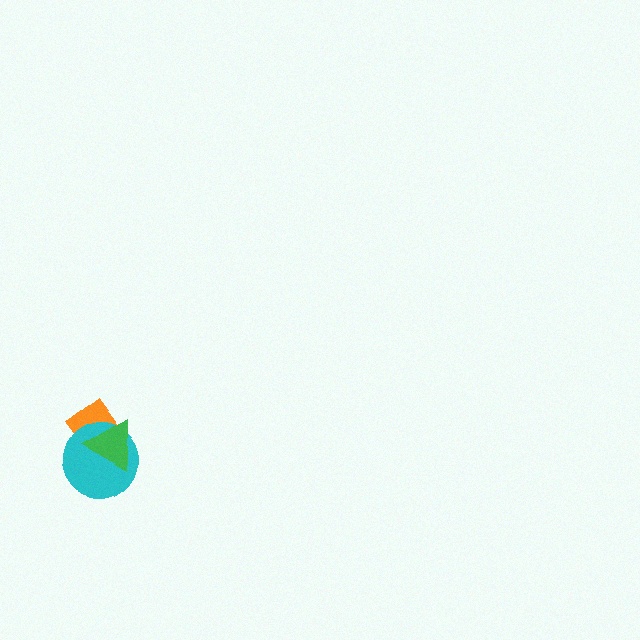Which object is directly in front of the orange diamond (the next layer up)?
The cyan circle is directly in front of the orange diamond.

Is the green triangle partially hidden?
No, no other shape covers it.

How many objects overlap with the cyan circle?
2 objects overlap with the cyan circle.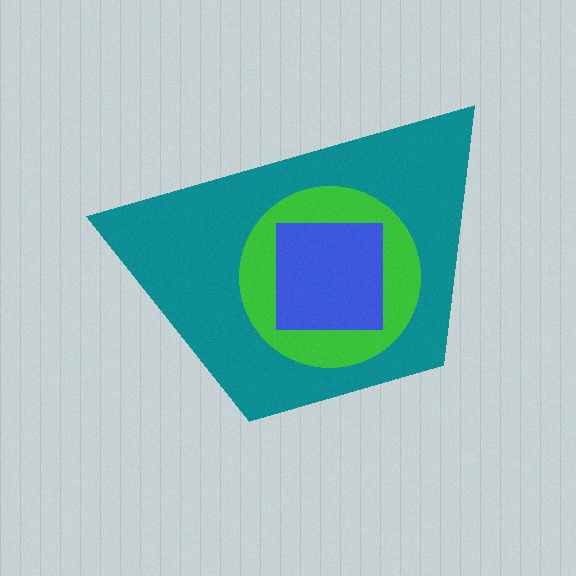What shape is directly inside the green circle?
The blue square.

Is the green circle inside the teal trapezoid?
Yes.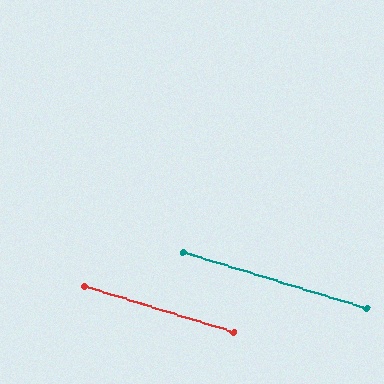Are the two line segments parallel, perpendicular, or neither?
Parallel — their directions differ by only 0.4°.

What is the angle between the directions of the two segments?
Approximately 0 degrees.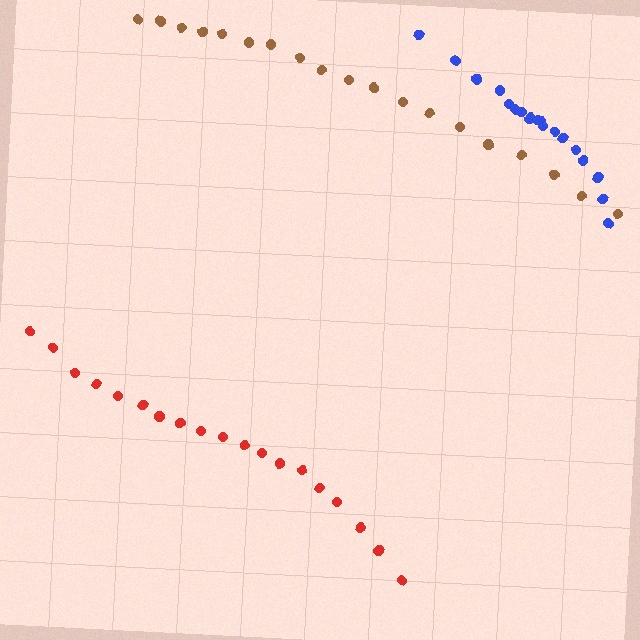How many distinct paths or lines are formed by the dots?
There are 3 distinct paths.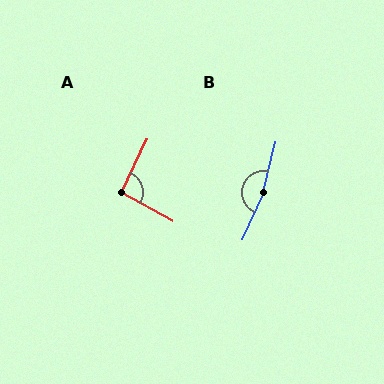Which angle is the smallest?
A, at approximately 94 degrees.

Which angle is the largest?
B, at approximately 169 degrees.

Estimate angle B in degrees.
Approximately 169 degrees.